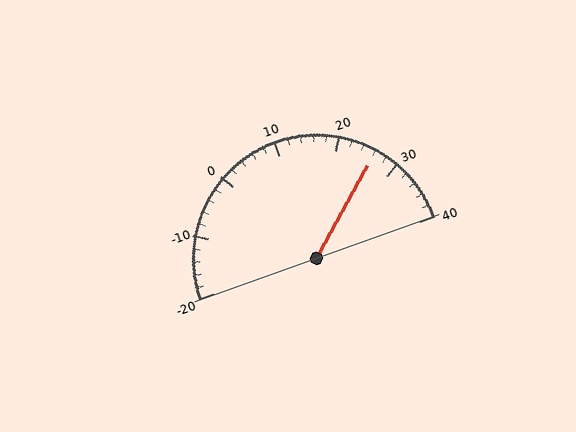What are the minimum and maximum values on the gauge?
The gauge ranges from -20 to 40.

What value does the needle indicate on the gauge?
The needle indicates approximately 26.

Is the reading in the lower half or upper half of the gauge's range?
The reading is in the upper half of the range (-20 to 40).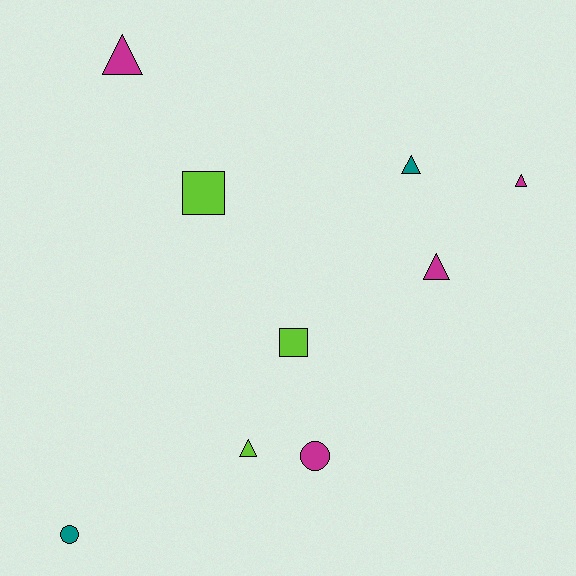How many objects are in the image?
There are 9 objects.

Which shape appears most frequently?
Triangle, with 5 objects.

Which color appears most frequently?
Magenta, with 4 objects.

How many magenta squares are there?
There are no magenta squares.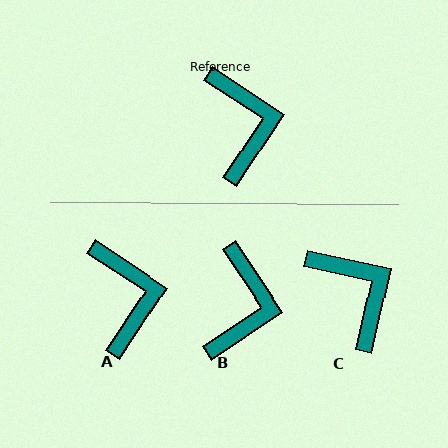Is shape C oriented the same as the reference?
No, it is off by about 21 degrees.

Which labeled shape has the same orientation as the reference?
A.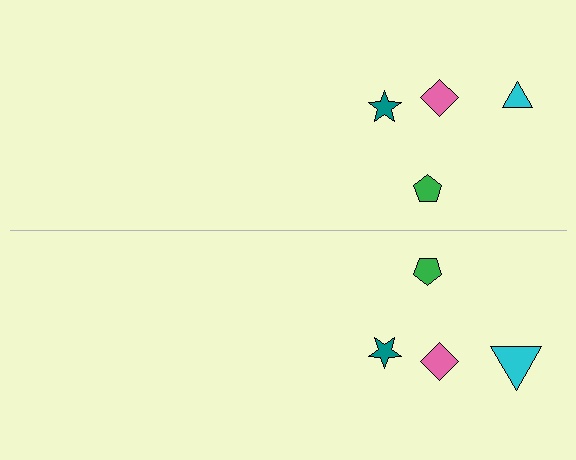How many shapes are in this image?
There are 8 shapes in this image.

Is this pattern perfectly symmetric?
No, the pattern is not perfectly symmetric. The cyan triangle on the bottom side has a different size than its mirror counterpart.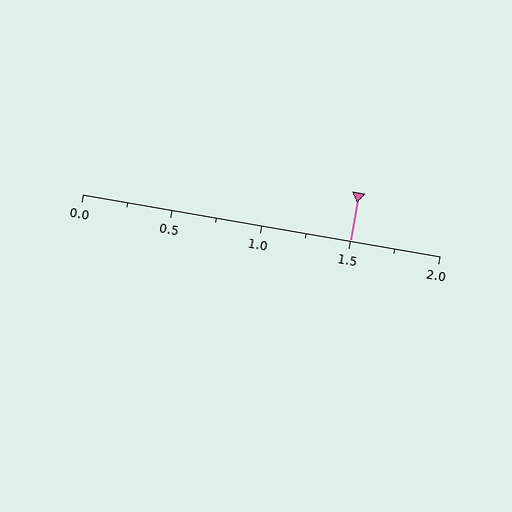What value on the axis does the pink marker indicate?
The marker indicates approximately 1.5.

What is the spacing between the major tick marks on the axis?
The major ticks are spaced 0.5 apart.